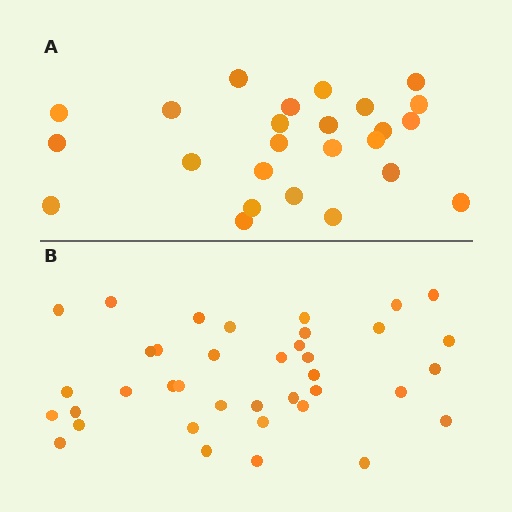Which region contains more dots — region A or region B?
Region B (the bottom region) has more dots.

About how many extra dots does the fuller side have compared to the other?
Region B has approximately 15 more dots than region A.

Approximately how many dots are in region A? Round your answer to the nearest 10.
About 20 dots. (The exact count is 25, which rounds to 20.)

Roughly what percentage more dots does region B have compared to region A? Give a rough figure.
About 50% more.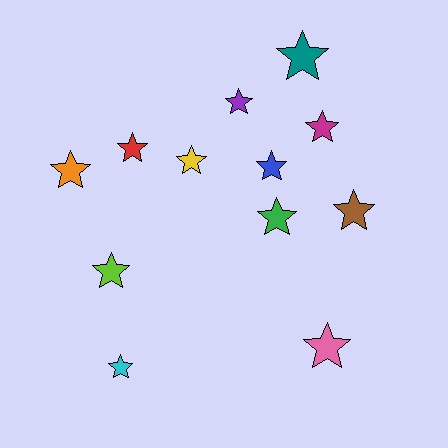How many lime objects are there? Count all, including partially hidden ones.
There is 1 lime object.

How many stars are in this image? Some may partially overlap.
There are 12 stars.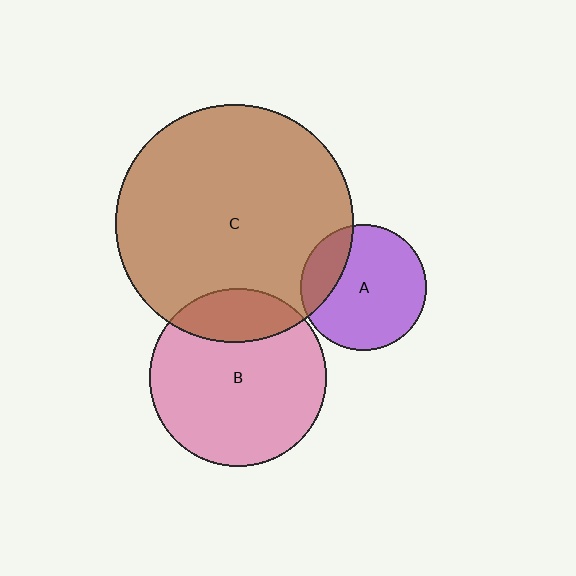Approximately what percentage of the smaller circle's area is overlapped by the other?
Approximately 20%.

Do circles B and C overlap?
Yes.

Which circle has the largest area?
Circle C (brown).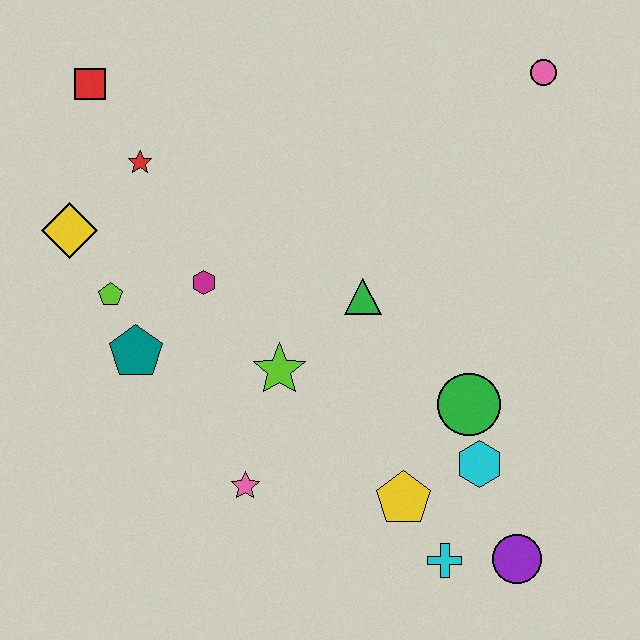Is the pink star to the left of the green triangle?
Yes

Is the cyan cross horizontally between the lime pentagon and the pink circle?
Yes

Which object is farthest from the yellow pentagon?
The red square is farthest from the yellow pentagon.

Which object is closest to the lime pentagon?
The teal pentagon is closest to the lime pentagon.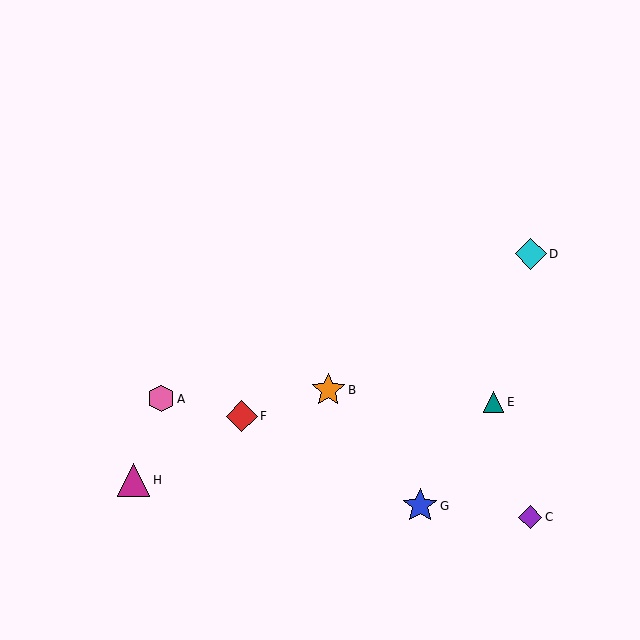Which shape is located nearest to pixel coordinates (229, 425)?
The red diamond (labeled F) at (242, 416) is nearest to that location.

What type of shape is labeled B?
Shape B is an orange star.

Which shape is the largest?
The blue star (labeled G) is the largest.